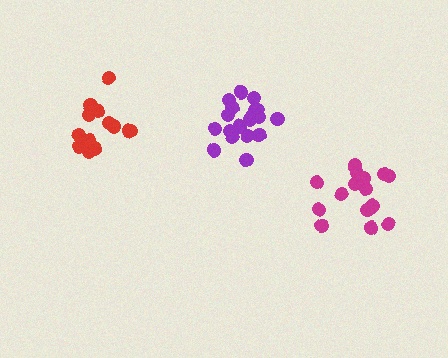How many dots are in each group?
Group 1: 16 dots, Group 2: 19 dots, Group 3: 13 dots (48 total).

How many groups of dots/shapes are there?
There are 3 groups.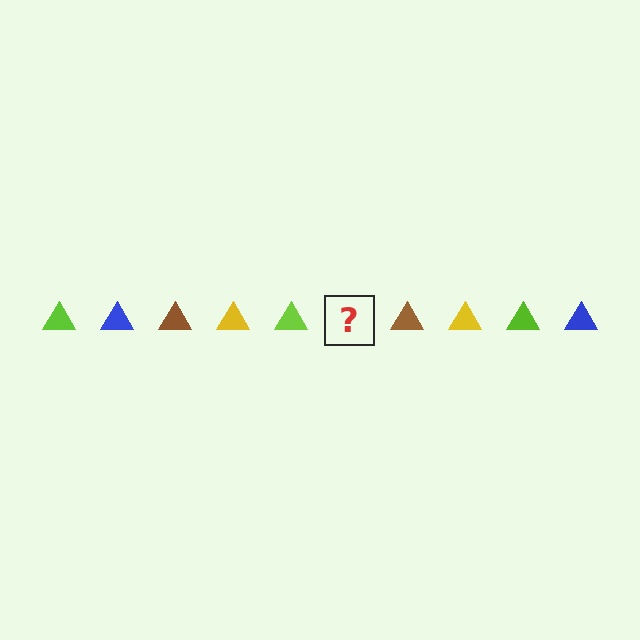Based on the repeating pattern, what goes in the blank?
The blank should be a blue triangle.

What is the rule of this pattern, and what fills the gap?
The rule is that the pattern cycles through lime, blue, brown, yellow triangles. The gap should be filled with a blue triangle.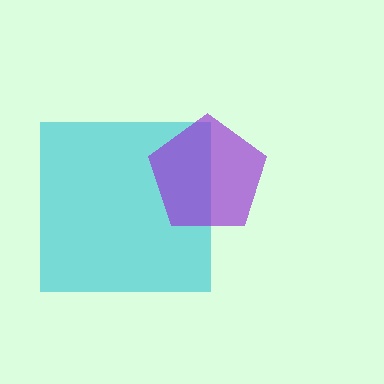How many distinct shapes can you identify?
There are 2 distinct shapes: a cyan square, a purple pentagon.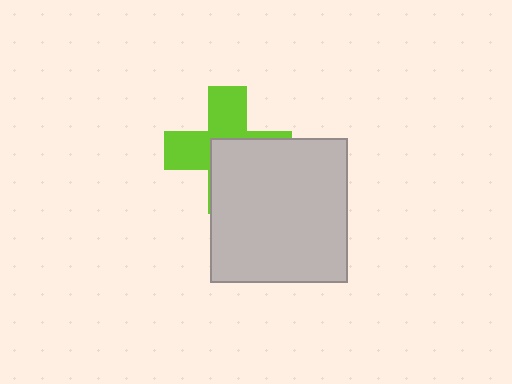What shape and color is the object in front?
The object in front is a light gray rectangle.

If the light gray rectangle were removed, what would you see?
You would see the complete lime cross.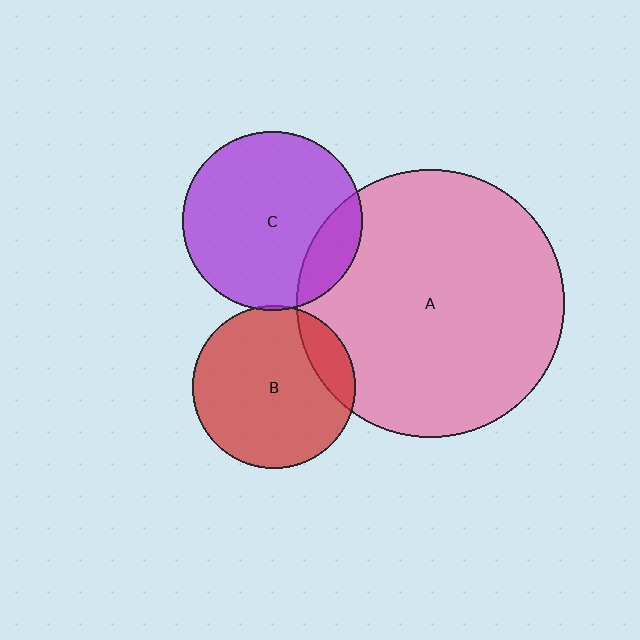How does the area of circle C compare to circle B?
Approximately 1.2 times.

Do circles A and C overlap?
Yes.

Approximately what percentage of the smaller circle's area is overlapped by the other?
Approximately 15%.